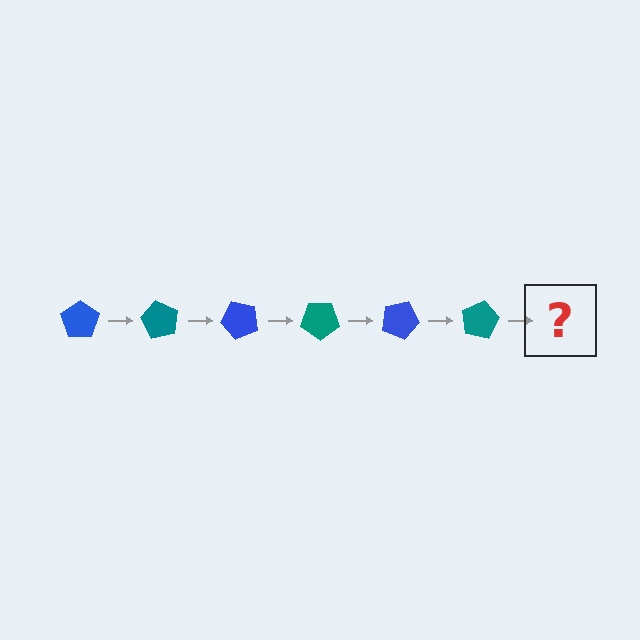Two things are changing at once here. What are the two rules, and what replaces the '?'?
The two rules are that it rotates 60 degrees each step and the color cycles through blue and teal. The '?' should be a blue pentagon, rotated 360 degrees from the start.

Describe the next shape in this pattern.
It should be a blue pentagon, rotated 360 degrees from the start.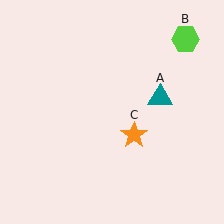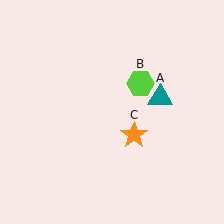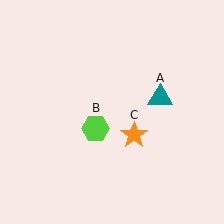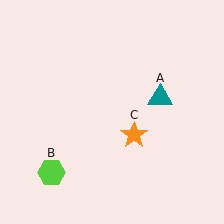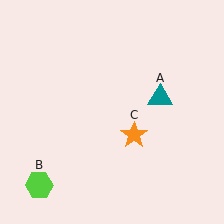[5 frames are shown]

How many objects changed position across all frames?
1 object changed position: lime hexagon (object B).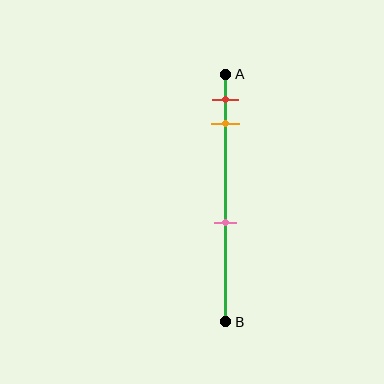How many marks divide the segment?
There are 3 marks dividing the segment.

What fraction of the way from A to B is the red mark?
The red mark is approximately 10% (0.1) of the way from A to B.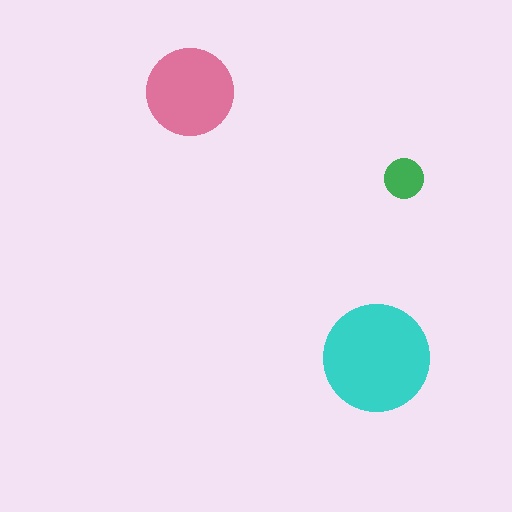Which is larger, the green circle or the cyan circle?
The cyan one.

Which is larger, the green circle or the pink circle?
The pink one.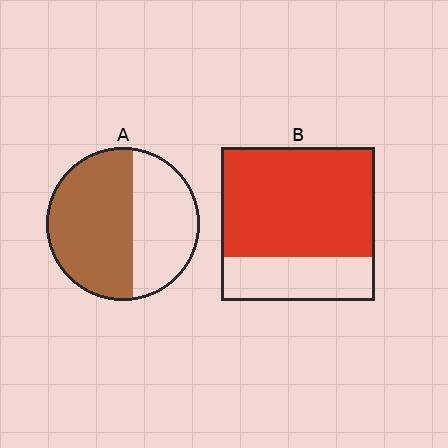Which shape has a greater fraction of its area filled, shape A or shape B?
Shape B.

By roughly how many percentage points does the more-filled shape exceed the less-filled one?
By roughly 15 percentage points (B over A).